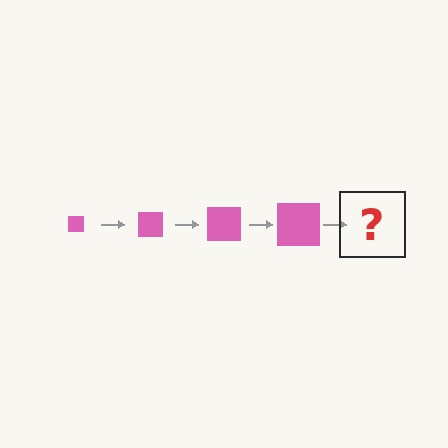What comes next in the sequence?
The next element should be a pink square, larger than the previous one.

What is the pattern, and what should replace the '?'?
The pattern is that the square gets progressively larger each step. The '?' should be a pink square, larger than the previous one.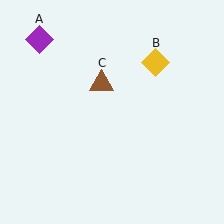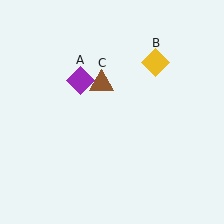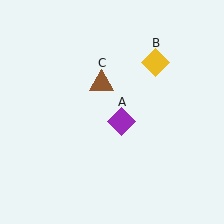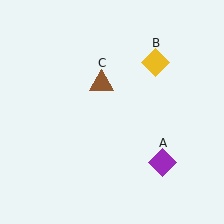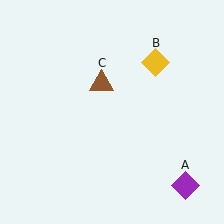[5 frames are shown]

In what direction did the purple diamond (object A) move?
The purple diamond (object A) moved down and to the right.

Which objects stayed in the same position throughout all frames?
Yellow diamond (object B) and brown triangle (object C) remained stationary.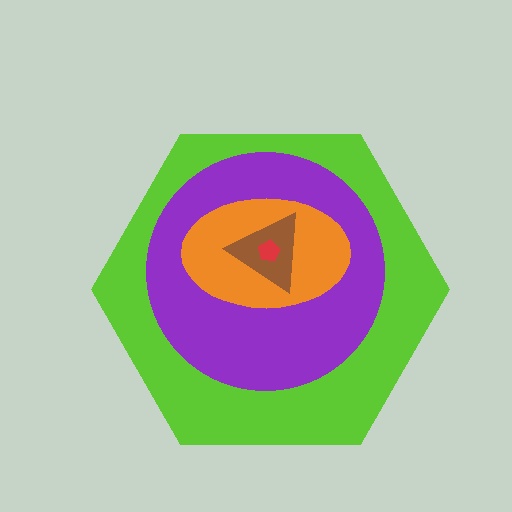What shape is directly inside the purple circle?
The orange ellipse.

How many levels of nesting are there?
5.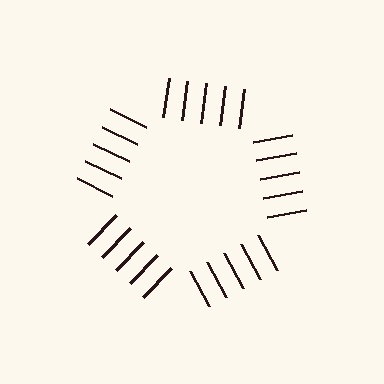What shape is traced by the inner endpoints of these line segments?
An illusory pentagon — the line segments terminate on its edges but no continuous stroke is drawn.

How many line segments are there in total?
25 — 5 along each of the 5 edges.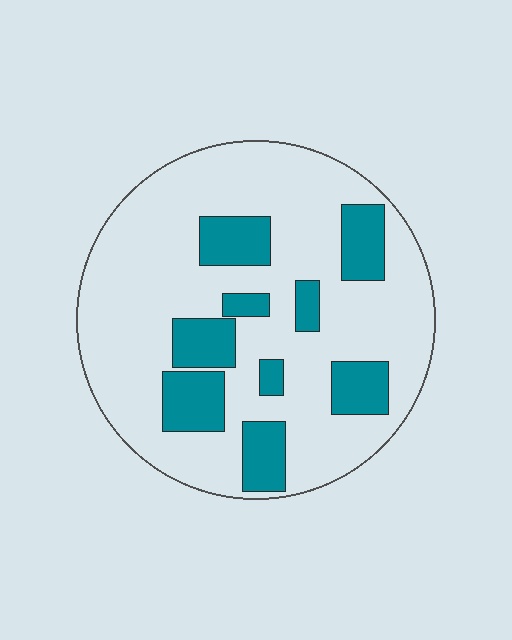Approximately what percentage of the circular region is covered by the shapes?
Approximately 25%.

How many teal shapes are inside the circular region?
9.